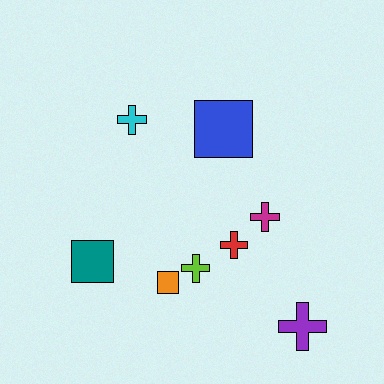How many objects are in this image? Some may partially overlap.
There are 8 objects.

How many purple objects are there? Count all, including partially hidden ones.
There is 1 purple object.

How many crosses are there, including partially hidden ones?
There are 5 crosses.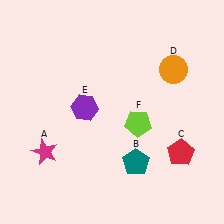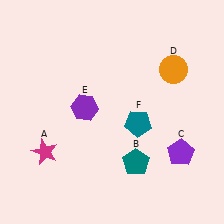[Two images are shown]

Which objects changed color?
C changed from red to purple. F changed from lime to teal.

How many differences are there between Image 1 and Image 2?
There are 2 differences between the two images.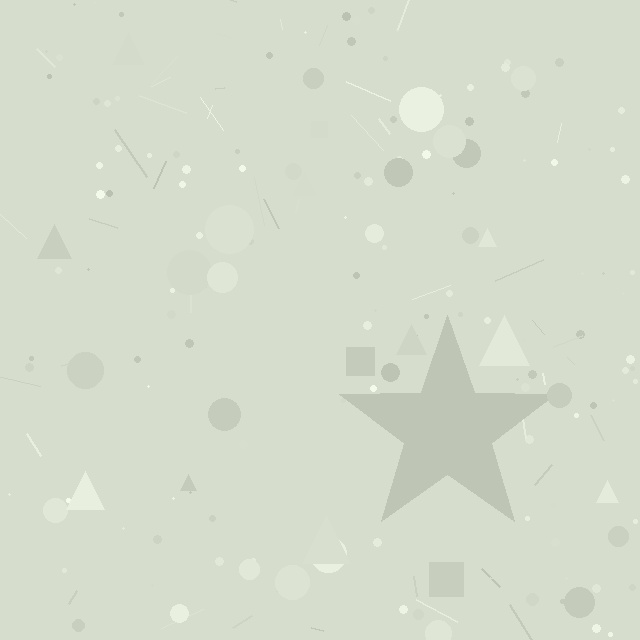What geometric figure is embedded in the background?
A star is embedded in the background.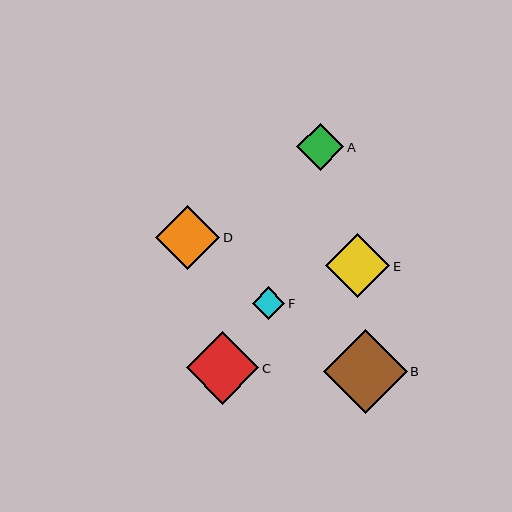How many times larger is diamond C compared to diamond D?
Diamond C is approximately 1.1 times the size of diamond D.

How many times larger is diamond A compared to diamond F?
Diamond A is approximately 1.5 times the size of diamond F.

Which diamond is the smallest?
Diamond F is the smallest with a size of approximately 32 pixels.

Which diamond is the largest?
Diamond B is the largest with a size of approximately 84 pixels.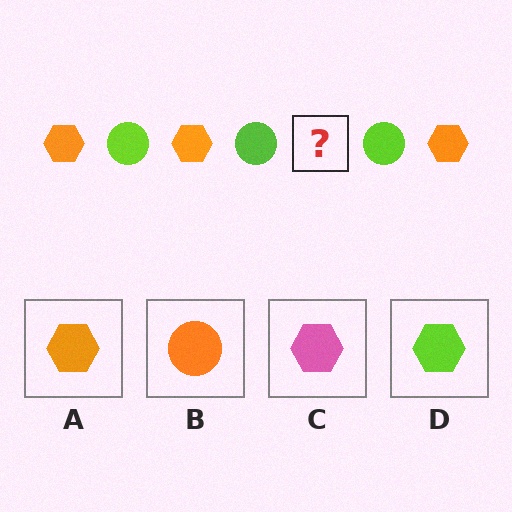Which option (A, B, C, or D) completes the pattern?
A.